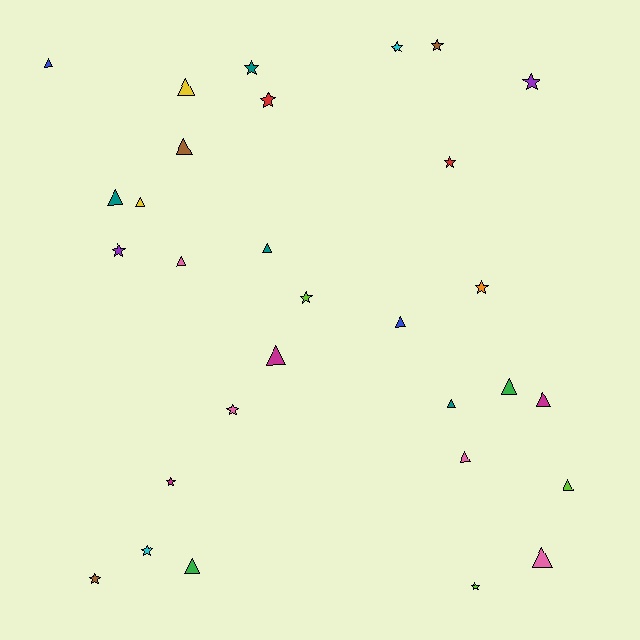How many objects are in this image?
There are 30 objects.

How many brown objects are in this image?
There are 3 brown objects.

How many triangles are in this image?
There are 16 triangles.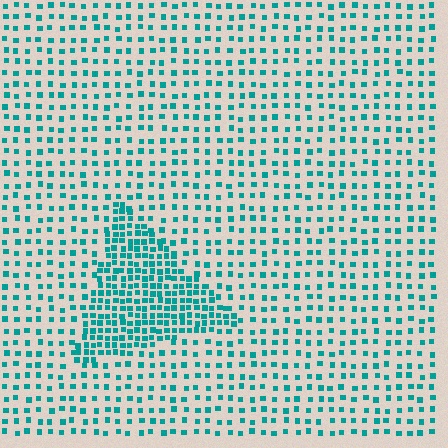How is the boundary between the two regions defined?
The boundary is defined by a change in element density (approximately 2.3x ratio). All elements are the same color, size, and shape.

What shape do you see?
I see a triangle.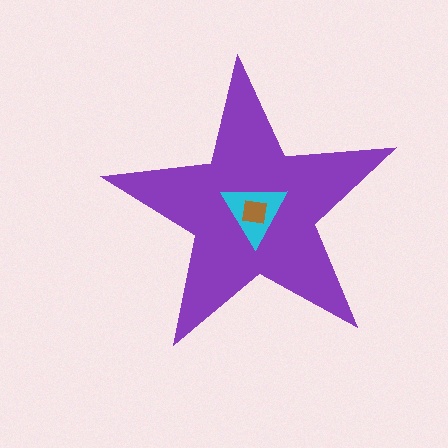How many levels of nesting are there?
3.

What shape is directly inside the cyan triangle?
The brown square.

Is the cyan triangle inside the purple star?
Yes.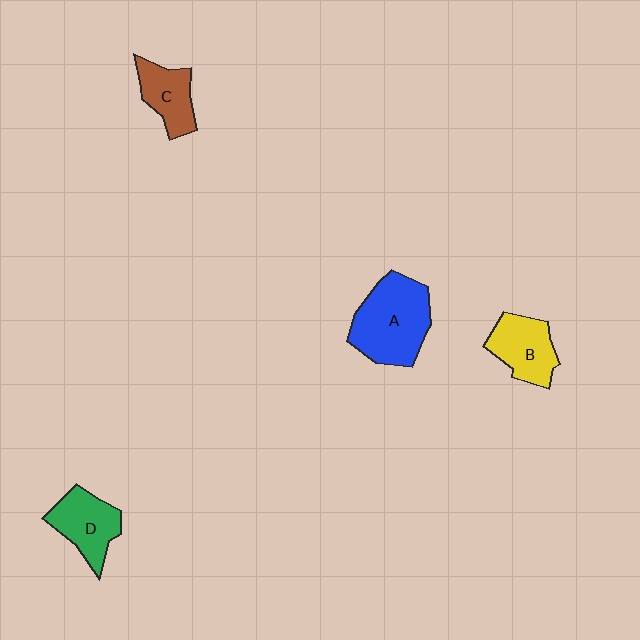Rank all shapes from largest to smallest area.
From largest to smallest: A (blue), D (green), B (yellow), C (brown).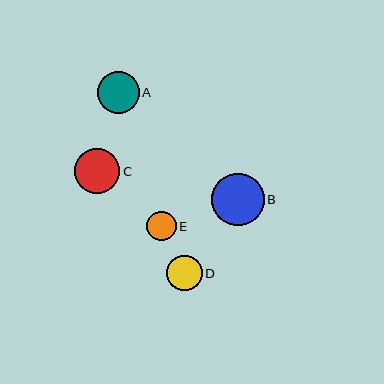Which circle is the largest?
Circle B is the largest with a size of approximately 52 pixels.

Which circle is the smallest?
Circle E is the smallest with a size of approximately 29 pixels.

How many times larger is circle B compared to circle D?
Circle B is approximately 1.5 times the size of circle D.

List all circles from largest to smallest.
From largest to smallest: B, C, A, D, E.